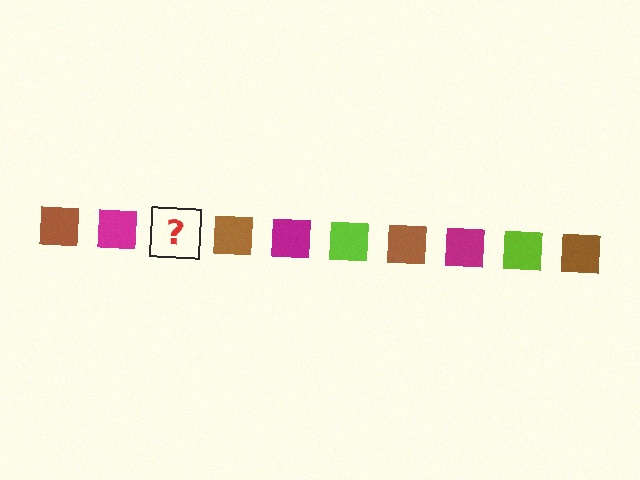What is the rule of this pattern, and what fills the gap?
The rule is that the pattern cycles through brown, magenta, lime squares. The gap should be filled with a lime square.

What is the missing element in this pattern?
The missing element is a lime square.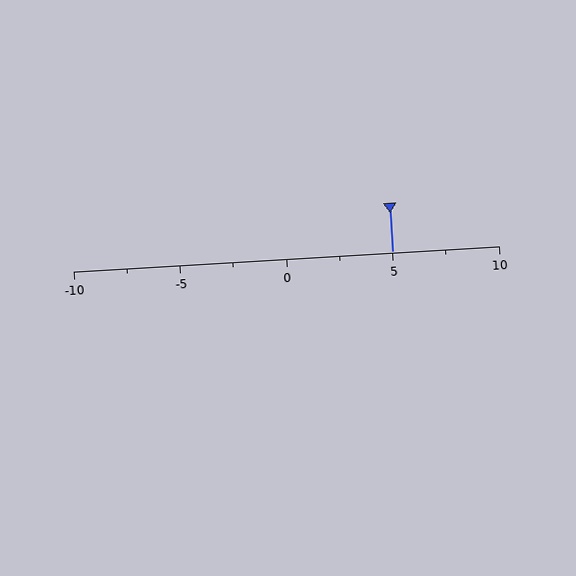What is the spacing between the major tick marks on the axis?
The major ticks are spaced 5 apart.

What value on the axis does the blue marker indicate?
The marker indicates approximately 5.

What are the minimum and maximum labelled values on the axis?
The axis runs from -10 to 10.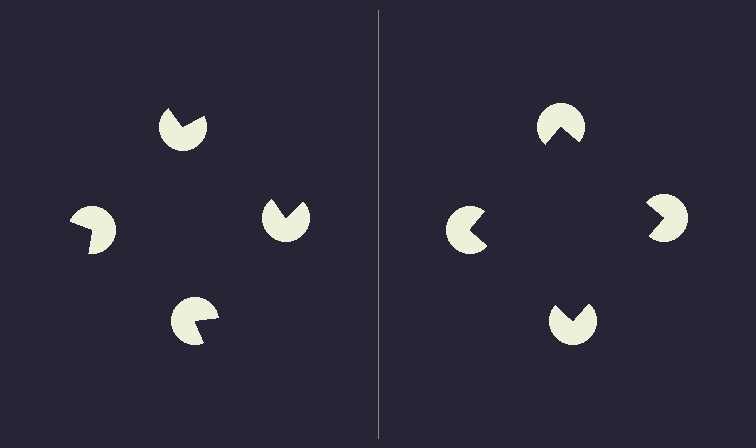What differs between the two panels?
The pac-man discs are positioned identically on both sides; only the wedge orientations differ. On the right they align to a square; on the left they are misaligned.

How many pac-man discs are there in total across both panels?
8 — 4 on each side.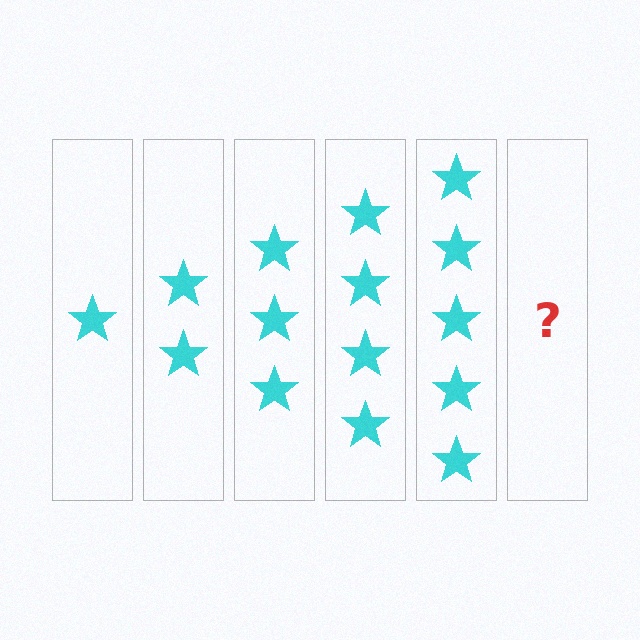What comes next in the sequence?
The next element should be 6 stars.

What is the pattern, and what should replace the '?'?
The pattern is that each step adds one more star. The '?' should be 6 stars.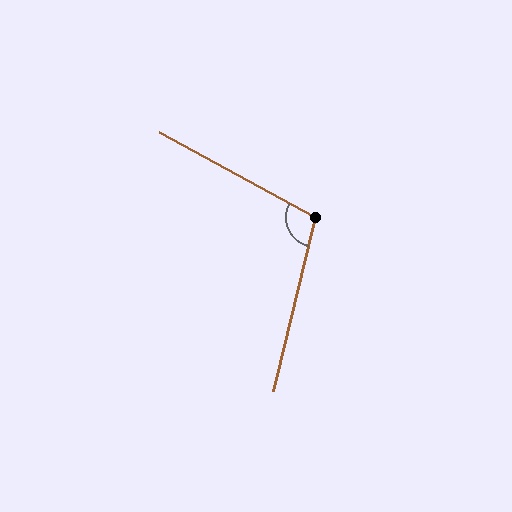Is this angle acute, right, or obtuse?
It is obtuse.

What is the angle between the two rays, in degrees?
Approximately 105 degrees.